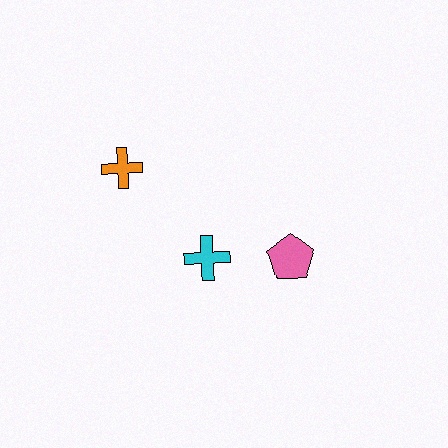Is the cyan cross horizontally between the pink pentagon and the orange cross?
Yes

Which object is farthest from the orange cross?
The pink pentagon is farthest from the orange cross.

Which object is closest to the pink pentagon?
The cyan cross is closest to the pink pentagon.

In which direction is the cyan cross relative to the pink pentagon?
The cyan cross is to the left of the pink pentagon.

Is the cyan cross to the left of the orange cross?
No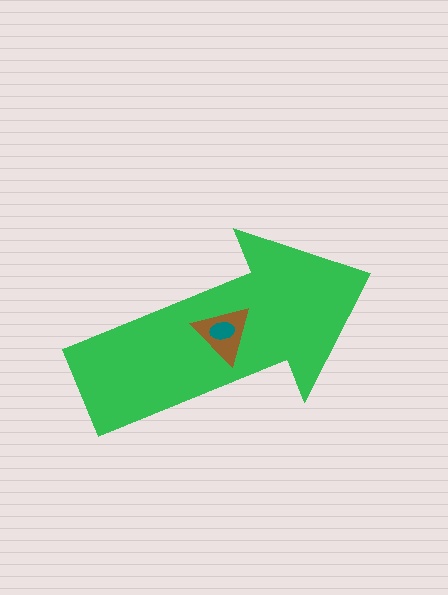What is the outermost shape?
The green arrow.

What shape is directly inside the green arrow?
The brown triangle.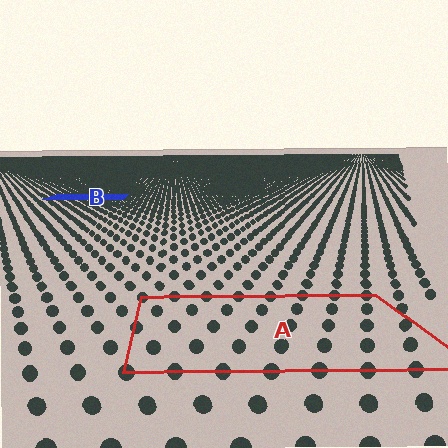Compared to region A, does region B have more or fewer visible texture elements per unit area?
Region B has more texture elements per unit area — they are packed more densely because it is farther away.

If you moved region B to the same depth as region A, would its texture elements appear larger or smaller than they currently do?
They would appear larger. At a closer depth, the same texture elements are projected at a bigger on-screen size.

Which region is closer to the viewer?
Region A is closer. The texture elements there are larger and more spread out.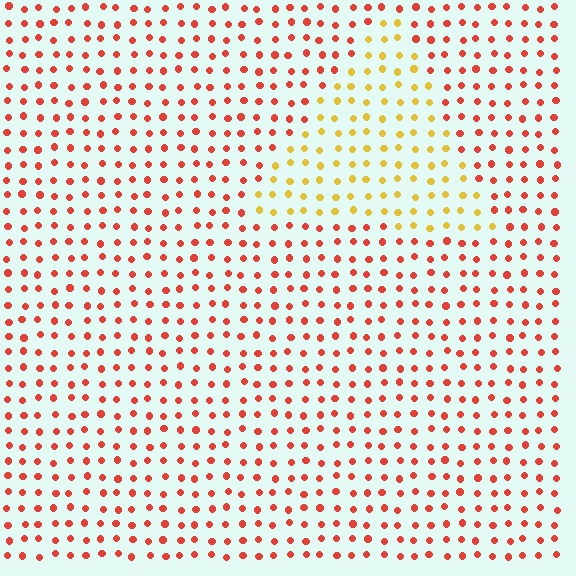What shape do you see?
I see a triangle.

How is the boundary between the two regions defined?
The boundary is defined purely by a slight shift in hue (about 46 degrees). Spacing, size, and orientation are identical on both sides.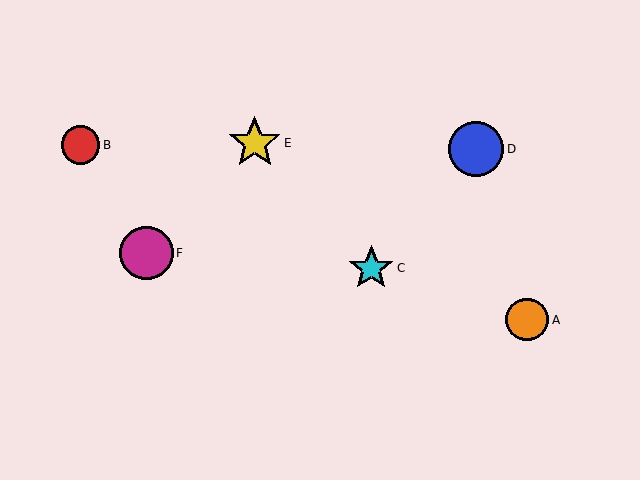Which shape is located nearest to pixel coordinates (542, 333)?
The orange circle (labeled A) at (527, 320) is nearest to that location.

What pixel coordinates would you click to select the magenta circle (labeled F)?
Click at (147, 253) to select the magenta circle F.